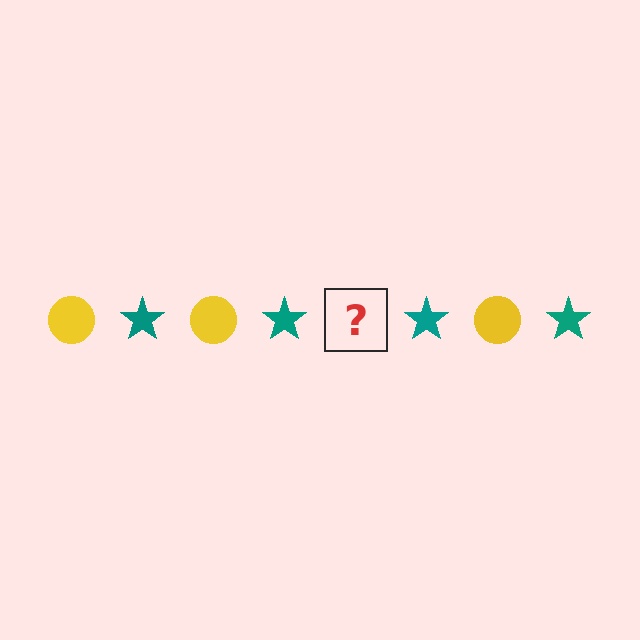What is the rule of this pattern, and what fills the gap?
The rule is that the pattern alternates between yellow circle and teal star. The gap should be filled with a yellow circle.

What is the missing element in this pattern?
The missing element is a yellow circle.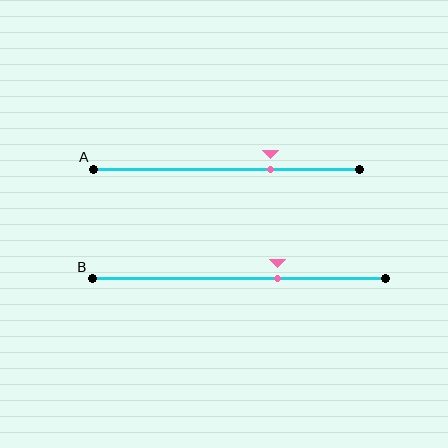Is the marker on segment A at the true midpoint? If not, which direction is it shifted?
No, the marker on segment A is shifted to the right by about 16% of the segment length.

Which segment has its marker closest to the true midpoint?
Segment B has its marker closest to the true midpoint.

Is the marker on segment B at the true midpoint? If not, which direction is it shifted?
No, the marker on segment B is shifted to the right by about 13% of the segment length.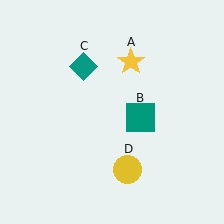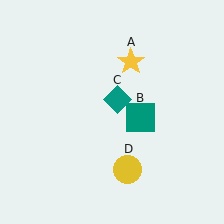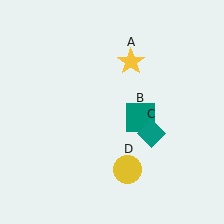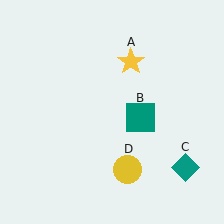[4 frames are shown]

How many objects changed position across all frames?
1 object changed position: teal diamond (object C).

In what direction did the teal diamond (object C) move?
The teal diamond (object C) moved down and to the right.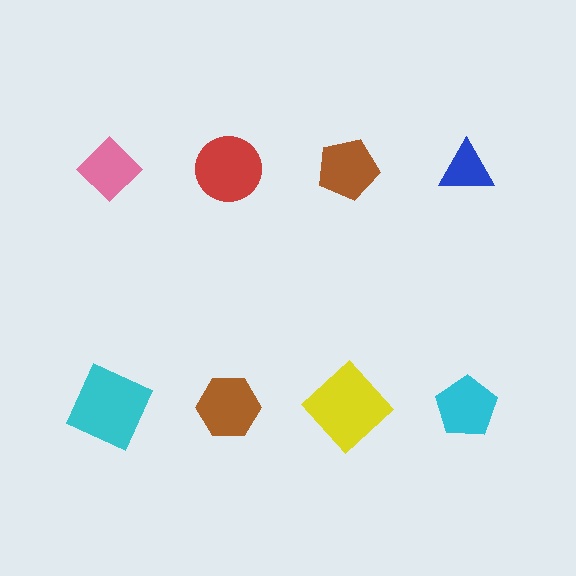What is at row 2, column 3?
A yellow diamond.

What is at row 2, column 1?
A cyan square.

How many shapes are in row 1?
4 shapes.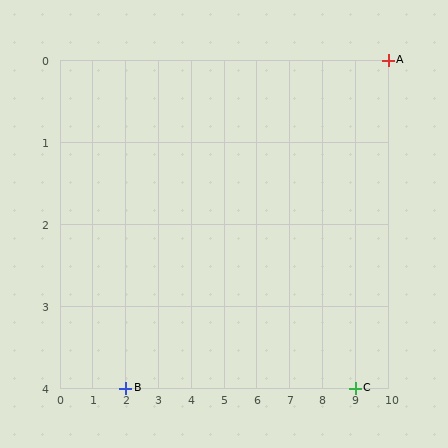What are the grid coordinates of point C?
Point C is at grid coordinates (9, 4).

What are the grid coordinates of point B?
Point B is at grid coordinates (2, 4).